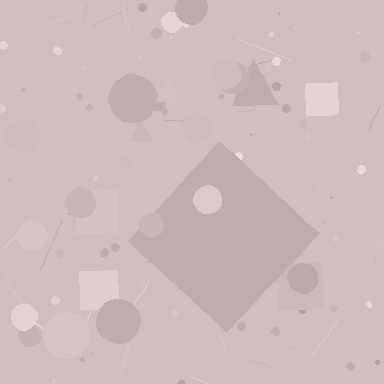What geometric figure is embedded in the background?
A diamond is embedded in the background.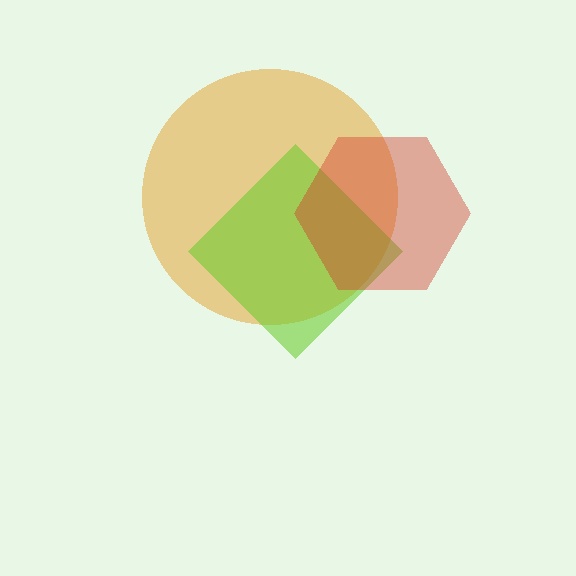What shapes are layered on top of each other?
The layered shapes are: an orange circle, a lime diamond, a red hexagon.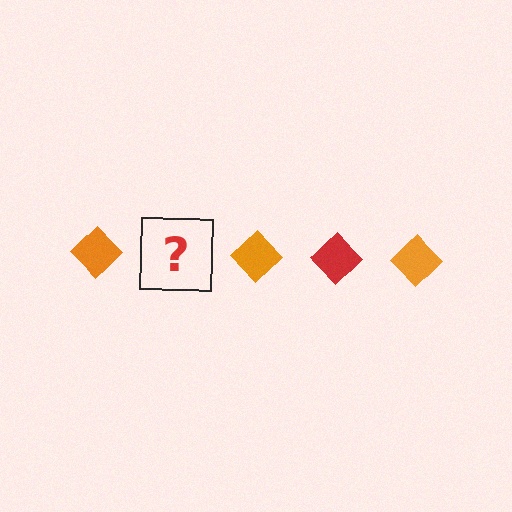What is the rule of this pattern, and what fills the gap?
The rule is that the pattern cycles through orange, red diamonds. The gap should be filled with a red diamond.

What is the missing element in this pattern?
The missing element is a red diamond.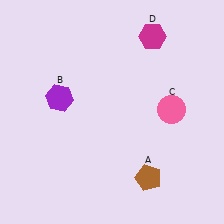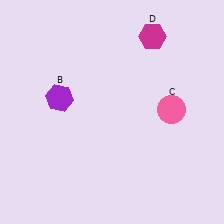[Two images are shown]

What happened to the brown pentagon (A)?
The brown pentagon (A) was removed in Image 2. It was in the bottom-right area of Image 1.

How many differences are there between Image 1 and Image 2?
There is 1 difference between the two images.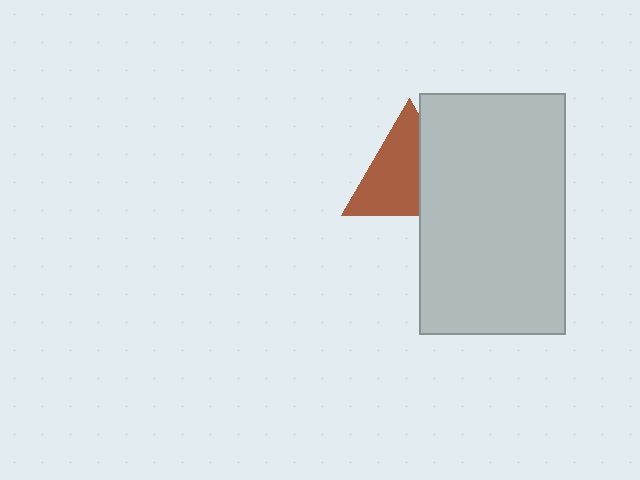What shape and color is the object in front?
The object in front is a light gray rectangle.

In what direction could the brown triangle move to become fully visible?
The brown triangle could move left. That would shift it out from behind the light gray rectangle entirely.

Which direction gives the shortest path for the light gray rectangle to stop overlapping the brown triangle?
Moving right gives the shortest separation.